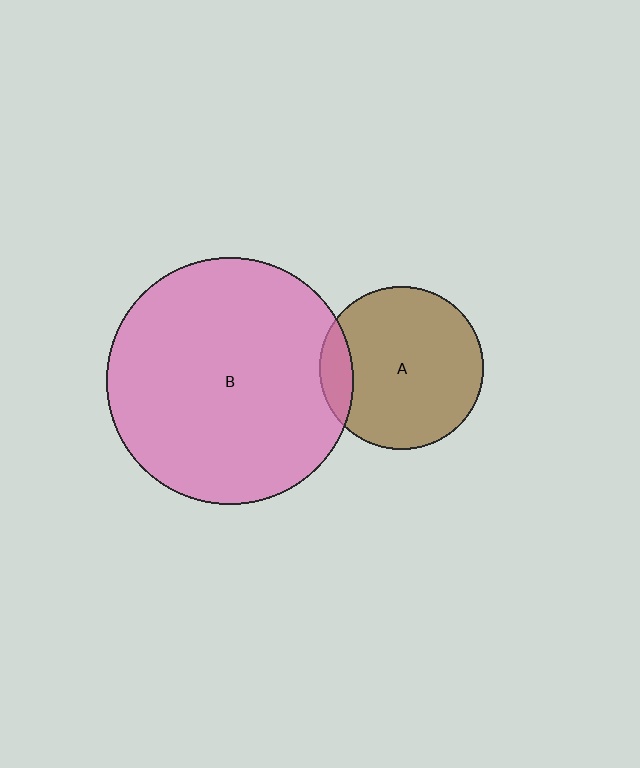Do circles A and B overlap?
Yes.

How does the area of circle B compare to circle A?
Approximately 2.3 times.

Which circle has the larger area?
Circle B (pink).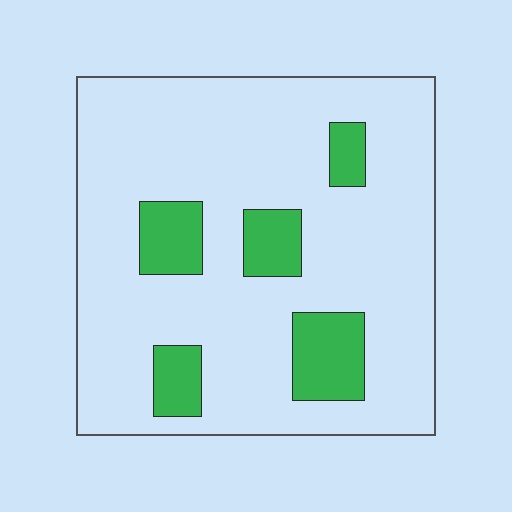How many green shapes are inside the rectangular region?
5.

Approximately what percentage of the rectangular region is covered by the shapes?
Approximately 15%.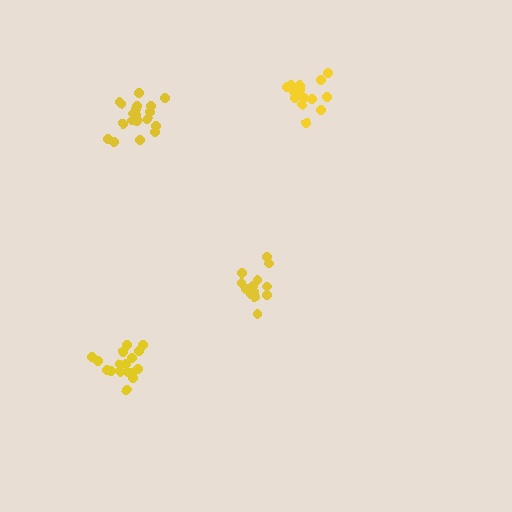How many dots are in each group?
Group 1: 20 dots, Group 2: 16 dots, Group 3: 17 dots, Group 4: 15 dots (68 total).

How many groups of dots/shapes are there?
There are 4 groups.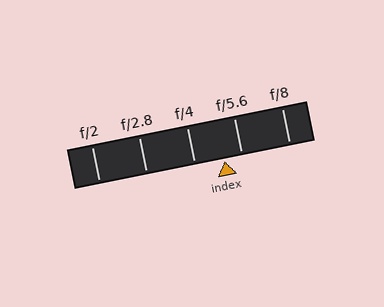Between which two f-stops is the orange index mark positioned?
The index mark is between f/4 and f/5.6.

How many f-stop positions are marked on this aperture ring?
There are 5 f-stop positions marked.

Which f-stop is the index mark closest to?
The index mark is closest to f/5.6.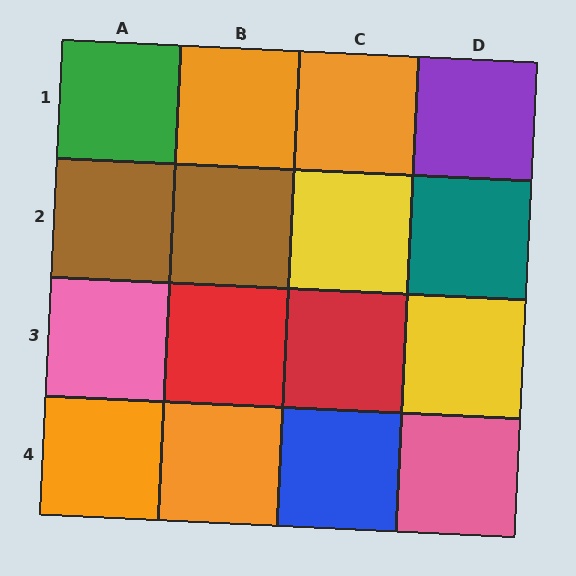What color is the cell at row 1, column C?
Orange.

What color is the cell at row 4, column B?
Orange.